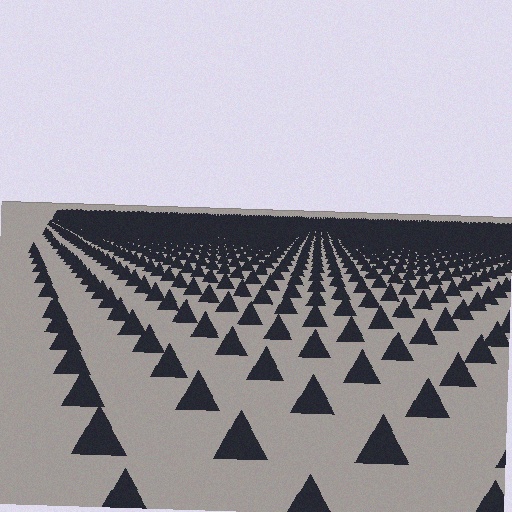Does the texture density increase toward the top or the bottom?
Density increases toward the top.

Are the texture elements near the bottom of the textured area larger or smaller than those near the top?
Larger. Near the bottom, elements are closer to the viewer and appear at a bigger on-screen size.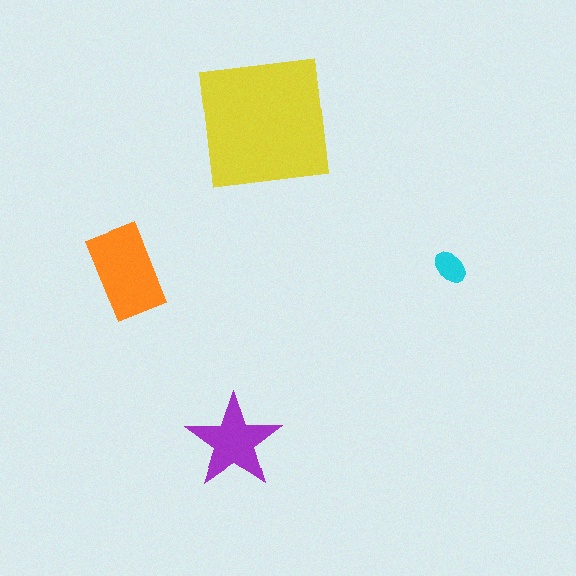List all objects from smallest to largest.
The cyan ellipse, the purple star, the orange rectangle, the yellow square.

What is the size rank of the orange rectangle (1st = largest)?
2nd.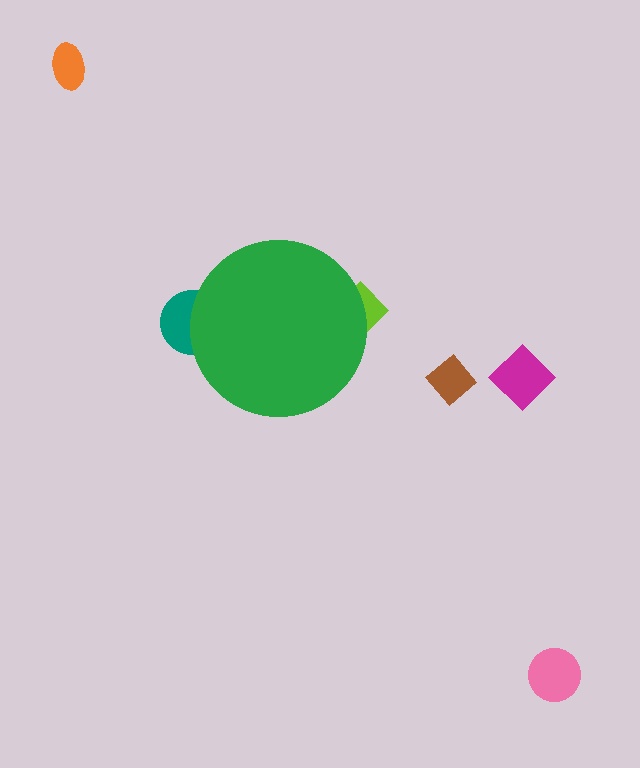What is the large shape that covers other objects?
A green circle.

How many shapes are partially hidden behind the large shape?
2 shapes are partially hidden.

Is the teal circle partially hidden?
Yes, the teal circle is partially hidden behind the green circle.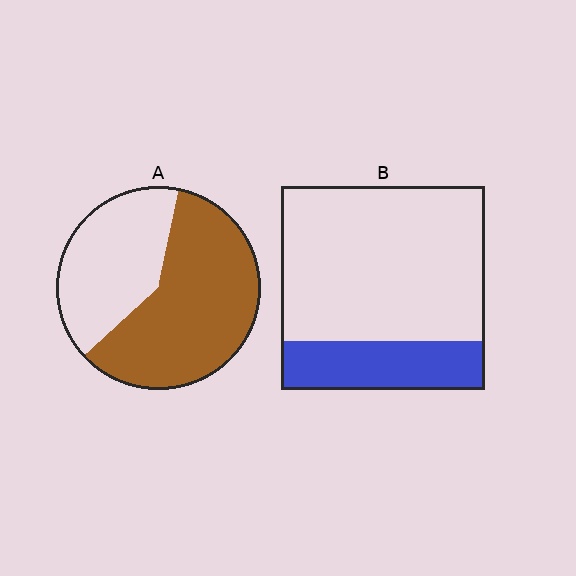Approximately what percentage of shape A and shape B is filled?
A is approximately 60% and B is approximately 25%.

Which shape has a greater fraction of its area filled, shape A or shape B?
Shape A.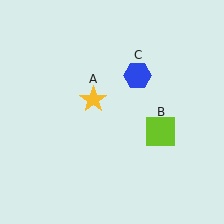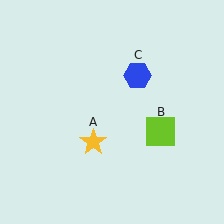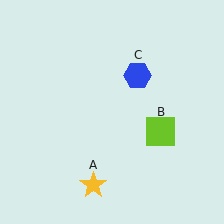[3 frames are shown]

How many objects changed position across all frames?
1 object changed position: yellow star (object A).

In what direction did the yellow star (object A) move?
The yellow star (object A) moved down.